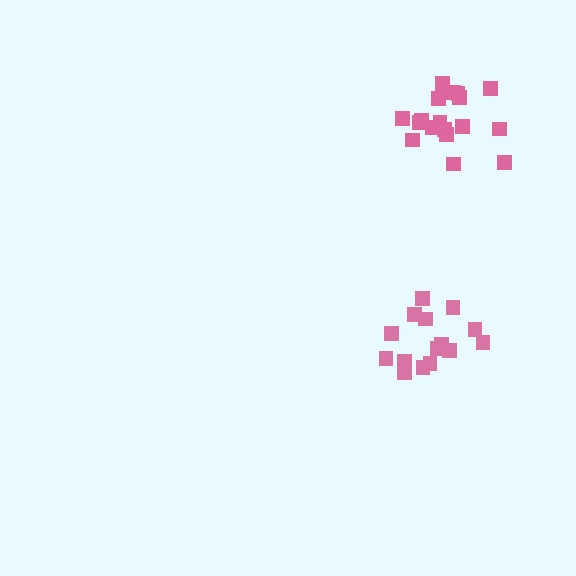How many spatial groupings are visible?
There are 2 spatial groupings.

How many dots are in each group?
Group 1: 16 dots, Group 2: 18 dots (34 total).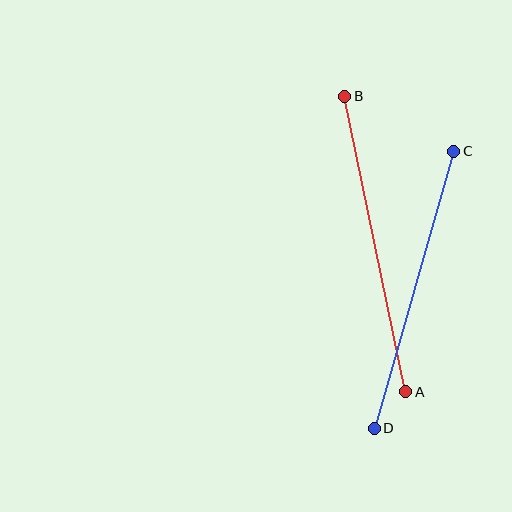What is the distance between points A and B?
The distance is approximately 302 pixels.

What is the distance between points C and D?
The distance is approximately 288 pixels.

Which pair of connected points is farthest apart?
Points A and B are farthest apart.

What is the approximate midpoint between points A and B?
The midpoint is at approximately (375, 244) pixels.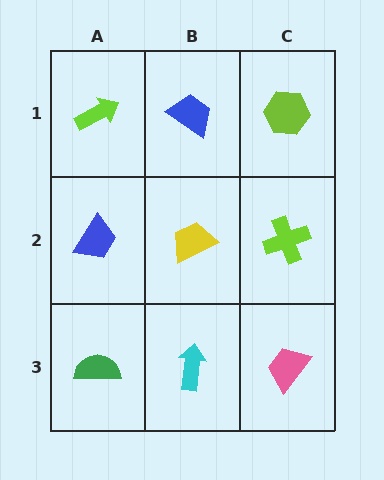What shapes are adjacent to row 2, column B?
A blue trapezoid (row 1, column B), a cyan arrow (row 3, column B), a blue trapezoid (row 2, column A), a lime cross (row 2, column C).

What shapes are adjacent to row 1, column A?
A blue trapezoid (row 2, column A), a blue trapezoid (row 1, column B).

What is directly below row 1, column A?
A blue trapezoid.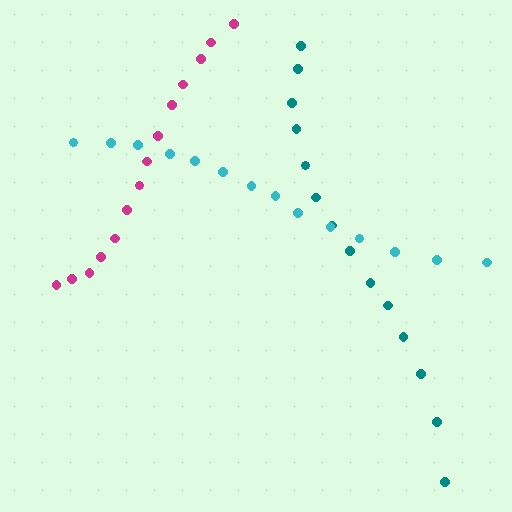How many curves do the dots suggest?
There are 3 distinct paths.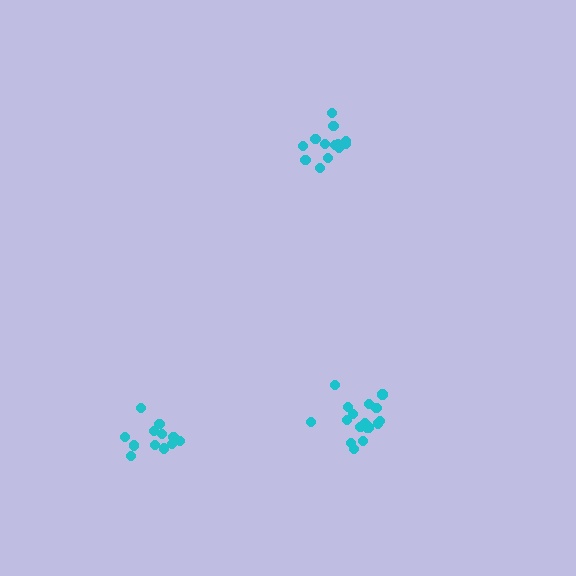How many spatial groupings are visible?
There are 3 spatial groupings.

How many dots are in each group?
Group 1: 13 dots, Group 2: 12 dots, Group 3: 18 dots (43 total).